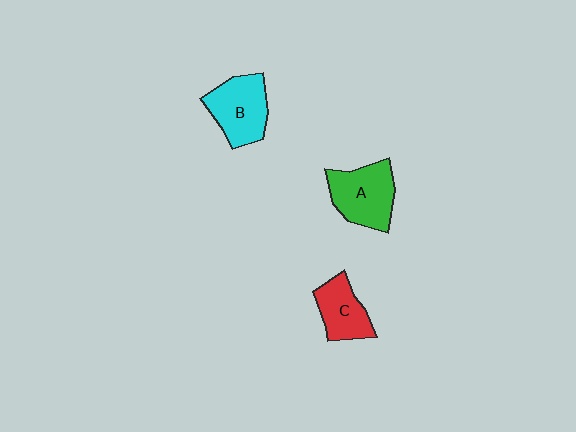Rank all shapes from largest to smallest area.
From largest to smallest: A (green), B (cyan), C (red).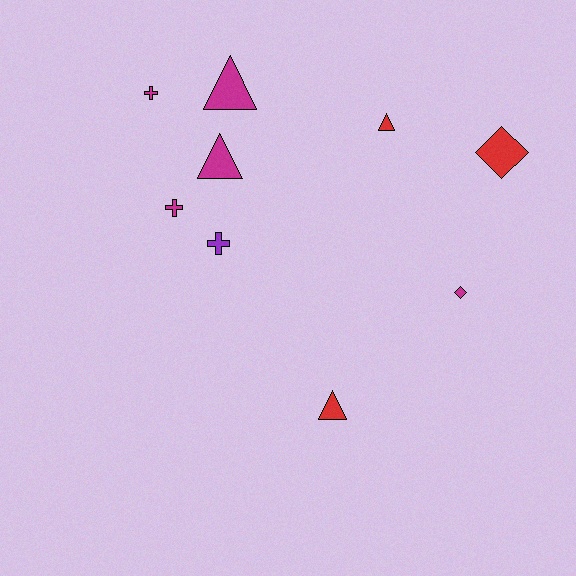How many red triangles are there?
There are 2 red triangles.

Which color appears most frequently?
Magenta, with 5 objects.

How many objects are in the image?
There are 9 objects.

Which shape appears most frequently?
Triangle, with 4 objects.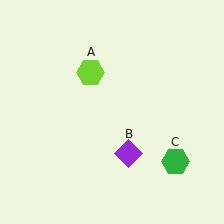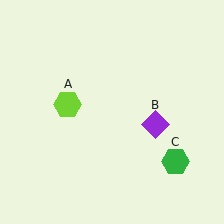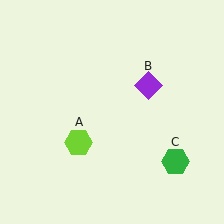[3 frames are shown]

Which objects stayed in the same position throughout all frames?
Green hexagon (object C) remained stationary.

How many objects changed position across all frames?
2 objects changed position: lime hexagon (object A), purple diamond (object B).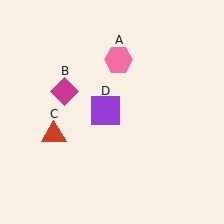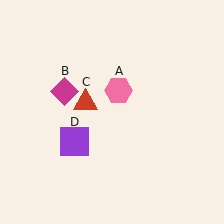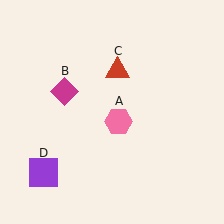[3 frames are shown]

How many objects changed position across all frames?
3 objects changed position: pink hexagon (object A), red triangle (object C), purple square (object D).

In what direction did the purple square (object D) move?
The purple square (object D) moved down and to the left.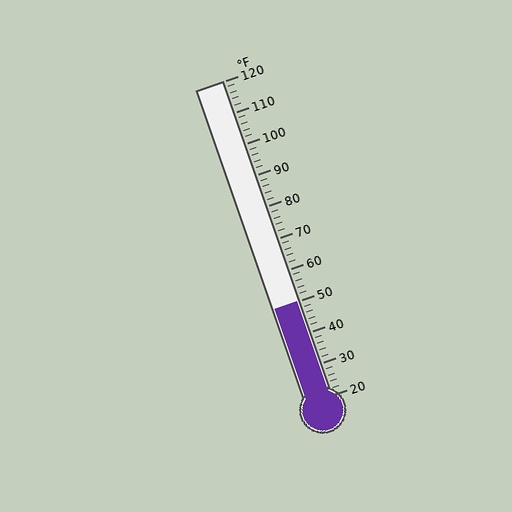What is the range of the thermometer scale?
The thermometer scale ranges from 20°F to 120°F.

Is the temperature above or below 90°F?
The temperature is below 90°F.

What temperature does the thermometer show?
The thermometer shows approximately 50°F.